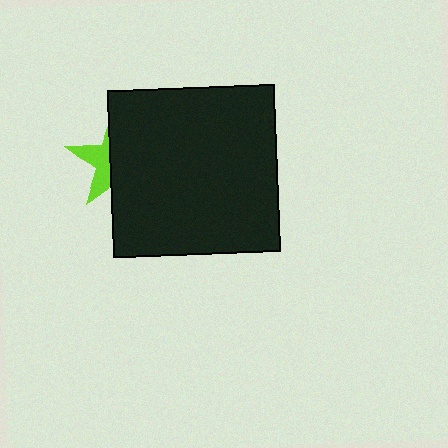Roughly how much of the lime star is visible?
A small part of it is visible (roughly 37%).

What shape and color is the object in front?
The object in front is a black square.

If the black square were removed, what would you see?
You would see the complete lime star.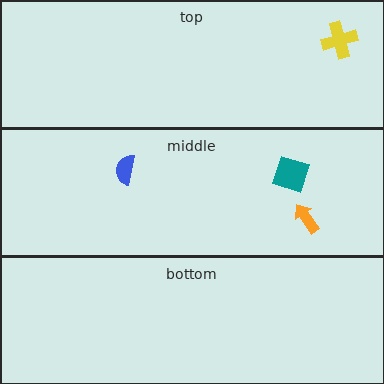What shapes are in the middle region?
The blue semicircle, the orange arrow, the teal diamond.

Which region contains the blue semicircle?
The middle region.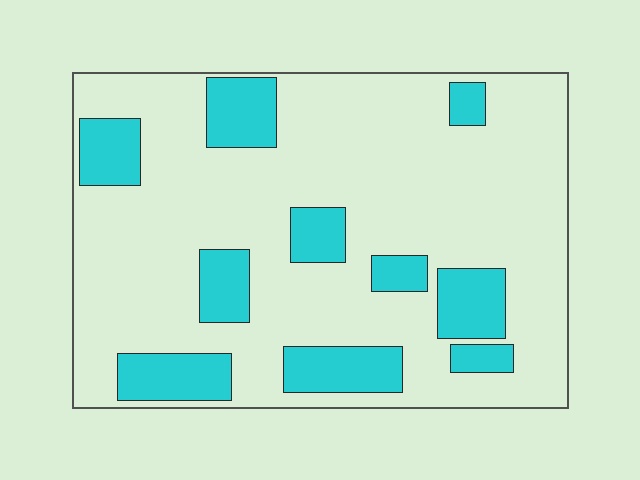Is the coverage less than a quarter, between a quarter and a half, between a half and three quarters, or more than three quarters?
Less than a quarter.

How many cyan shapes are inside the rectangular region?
10.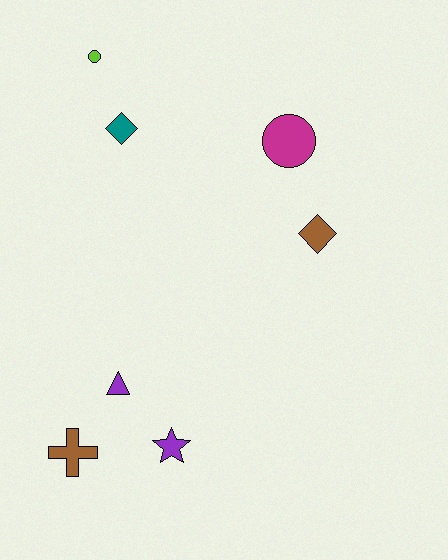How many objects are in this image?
There are 7 objects.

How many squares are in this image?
There are no squares.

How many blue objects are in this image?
There are no blue objects.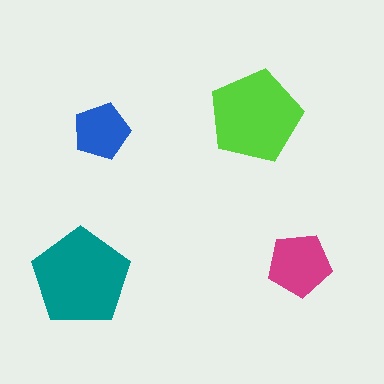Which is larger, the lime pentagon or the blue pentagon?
The lime one.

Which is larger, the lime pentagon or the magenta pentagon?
The lime one.